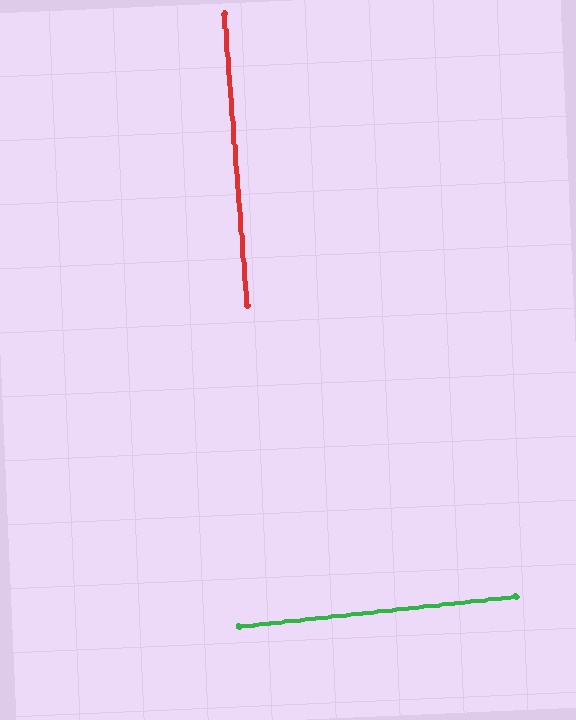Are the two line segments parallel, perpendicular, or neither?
Perpendicular — they meet at approximately 88°.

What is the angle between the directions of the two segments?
Approximately 88 degrees.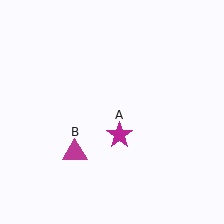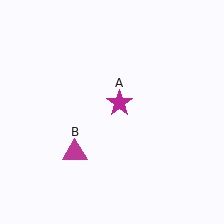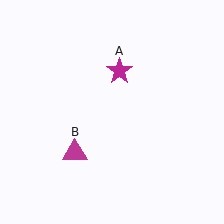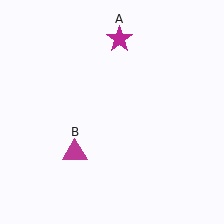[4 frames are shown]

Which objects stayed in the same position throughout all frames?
Magenta triangle (object B) remained stationary.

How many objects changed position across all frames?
1 object changed position: magenta star (object A).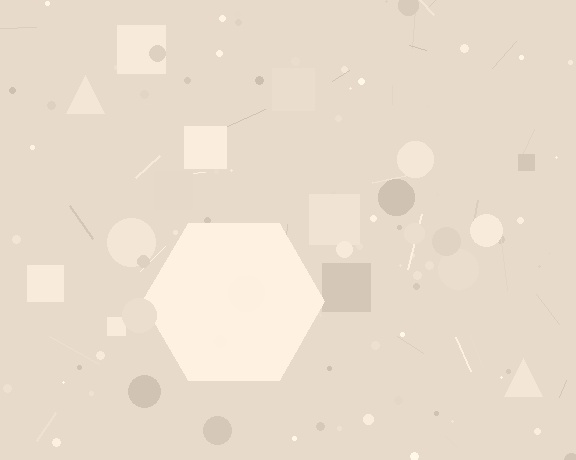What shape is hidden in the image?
A hexagon is hidden in the image.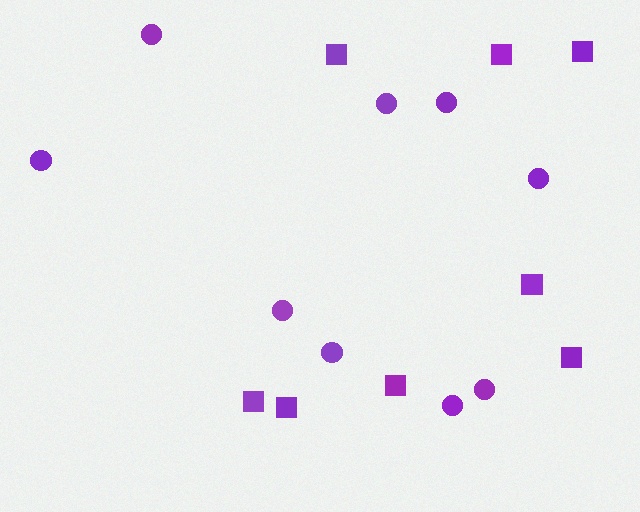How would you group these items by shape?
There are 2 groups: one group of circles (9) and one group of squares (8).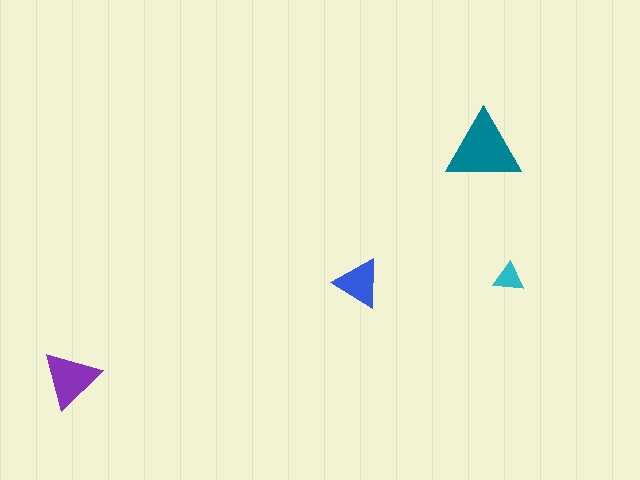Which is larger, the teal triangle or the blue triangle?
The teal one.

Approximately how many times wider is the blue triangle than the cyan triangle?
About 1.5 times wider.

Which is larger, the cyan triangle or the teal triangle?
The teal one.